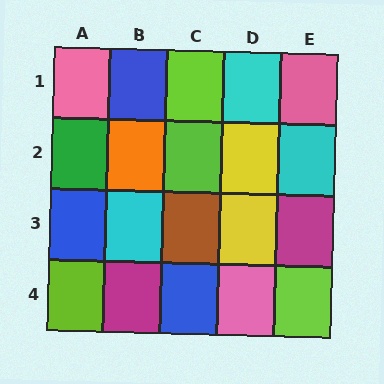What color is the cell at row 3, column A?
Blue.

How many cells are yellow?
2 cells are yellow.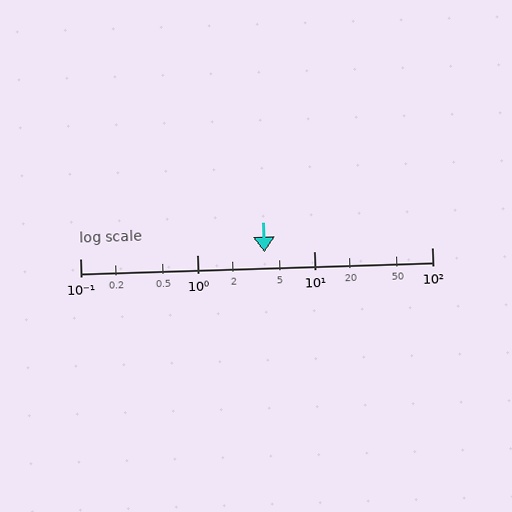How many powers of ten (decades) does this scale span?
The scale spans 3 decades, from 0.1 to 100.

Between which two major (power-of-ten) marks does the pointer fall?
The pointer is between 1 and 10.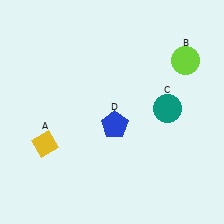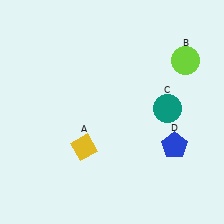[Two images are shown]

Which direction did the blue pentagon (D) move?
The blue pentagon (D) moved right.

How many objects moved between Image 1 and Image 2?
2 objects moved between the two images.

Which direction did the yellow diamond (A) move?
The yellow diamond (A) moved right.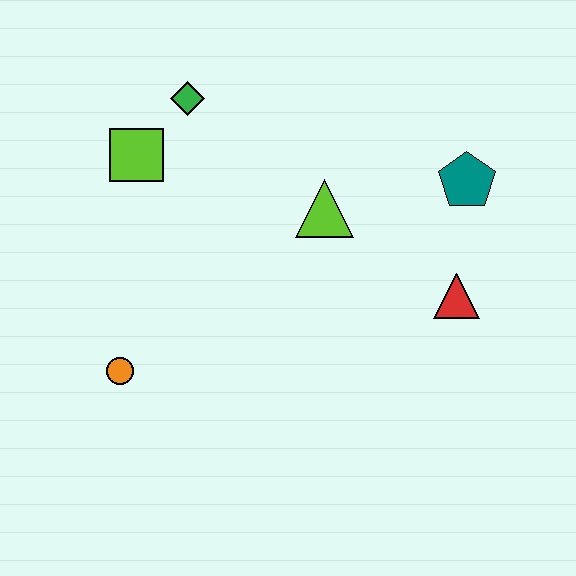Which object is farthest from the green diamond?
The red triangle is farthest from the green diamond.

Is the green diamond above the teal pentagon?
Yes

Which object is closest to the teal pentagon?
The red triangle is closest to the teal pentagon.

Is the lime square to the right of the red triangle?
No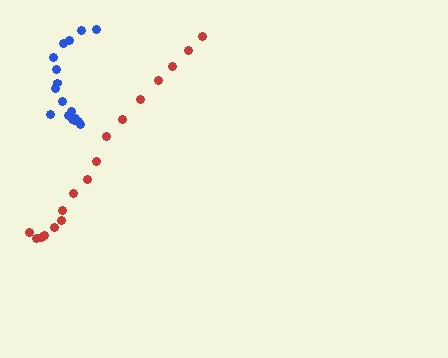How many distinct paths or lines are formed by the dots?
There are 2 distinct paths.